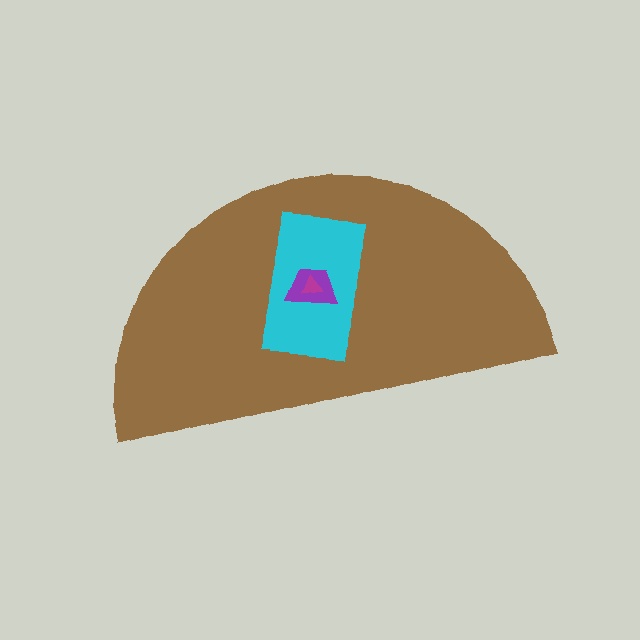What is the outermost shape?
The brown semicircle.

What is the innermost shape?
The magenta triangle.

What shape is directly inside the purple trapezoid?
The magenta triangle.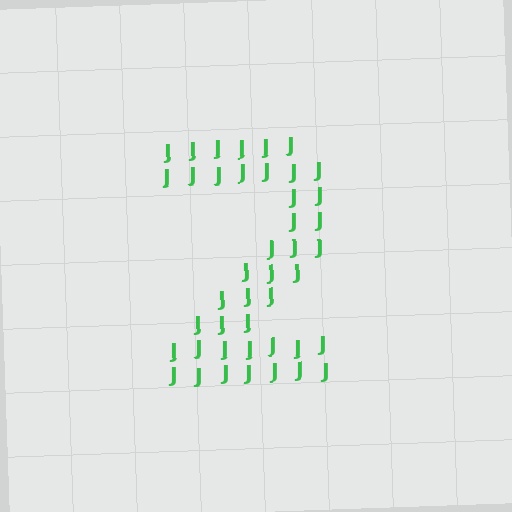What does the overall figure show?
The overall figure shows the digit 2.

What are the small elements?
The small elements are letter J's.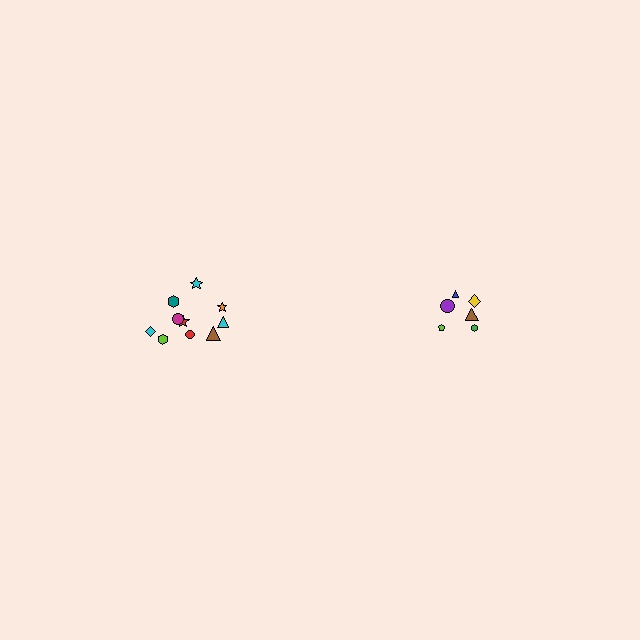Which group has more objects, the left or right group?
The left group.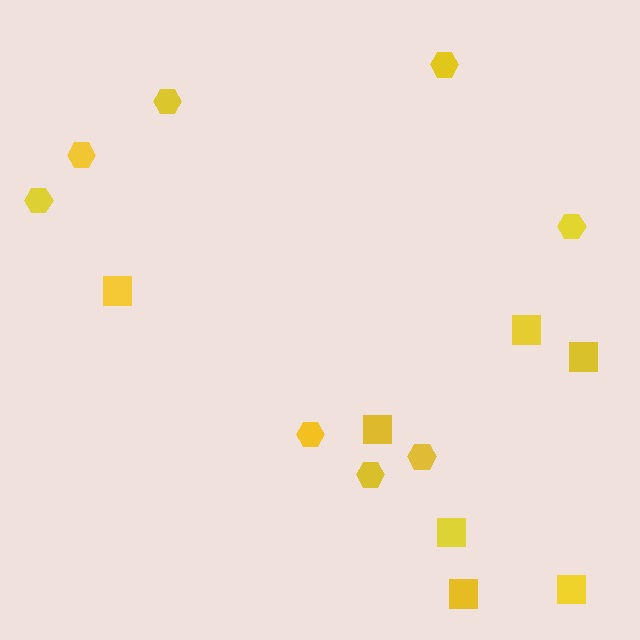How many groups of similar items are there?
There are 2 groups: one group of hexagons (8) and one group of squares (7).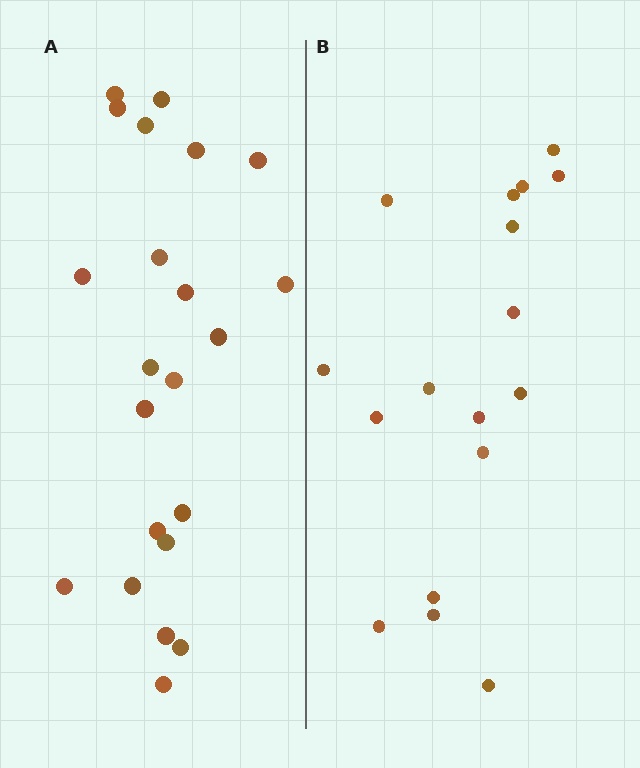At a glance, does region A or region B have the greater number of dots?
Region A (the left region) has more dots.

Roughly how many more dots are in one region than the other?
Region A has about 5 more dots than region B.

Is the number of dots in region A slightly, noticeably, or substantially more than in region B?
Region A has noticeably more, but not dramatically so. The ratio is roughly 1.3 to 1.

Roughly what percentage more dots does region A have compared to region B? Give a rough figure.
About 30% more.